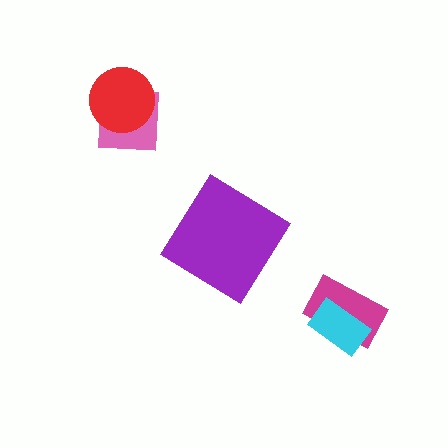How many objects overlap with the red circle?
1 object overlaps with the red circle.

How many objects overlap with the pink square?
1 object overlaps with the pink square.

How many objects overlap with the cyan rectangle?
1 object overlaps with the cyan rectangle.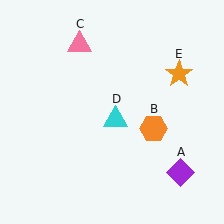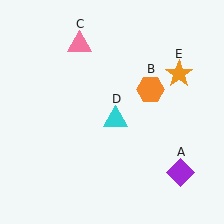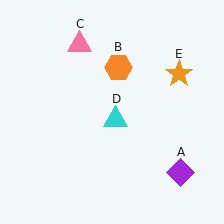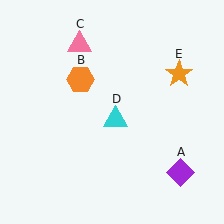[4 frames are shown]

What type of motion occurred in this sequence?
The orange hexagon (object B) rotated counterclockwise around the center of the scene.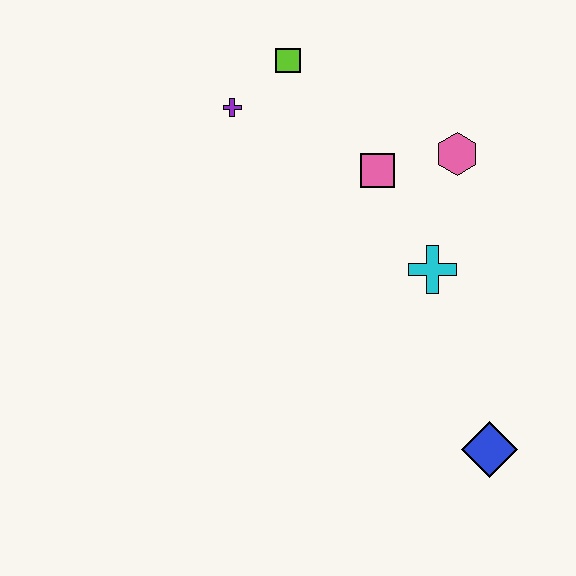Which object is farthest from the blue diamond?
The lime square is farthest from the blue diamond.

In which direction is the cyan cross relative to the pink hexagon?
The cyan cross is below the pink hexagon.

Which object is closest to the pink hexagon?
The pink square is closest to the pink hexagon.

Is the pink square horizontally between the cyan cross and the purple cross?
Yes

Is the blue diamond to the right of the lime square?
Yes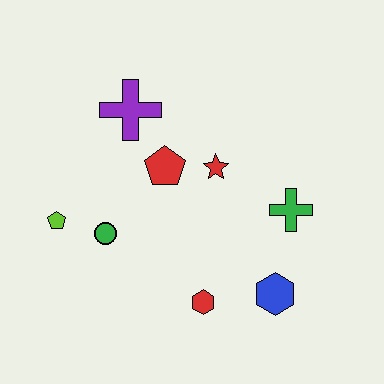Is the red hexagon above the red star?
No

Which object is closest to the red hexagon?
The blue hexagon is closest to the red hexagon.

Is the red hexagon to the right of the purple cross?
Yes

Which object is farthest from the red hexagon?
The purple cross is farthest from the red hexagon.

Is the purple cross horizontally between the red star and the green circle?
Yes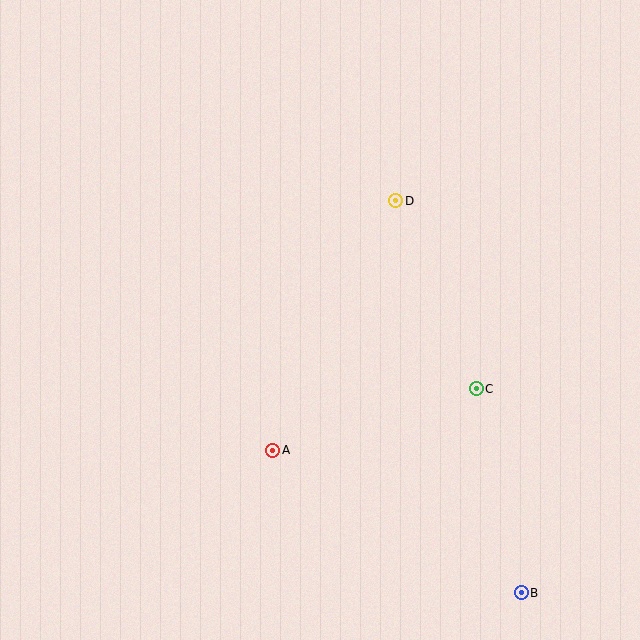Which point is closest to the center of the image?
Point A at (273, 450) is closest to the center.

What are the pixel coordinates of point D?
Point D is at (396, 201).